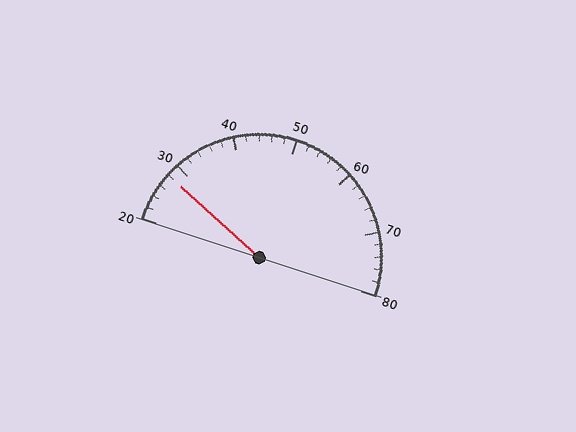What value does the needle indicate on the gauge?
The needle indicates approximately 28.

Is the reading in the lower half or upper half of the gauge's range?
The reading is in the lower half of the range (20 to 80).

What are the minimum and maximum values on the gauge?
The gauge ranges from 20 to 80.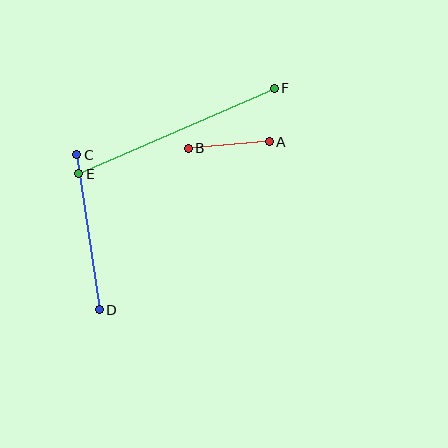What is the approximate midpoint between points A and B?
The midpoint is at approximately (229, 145) pixels.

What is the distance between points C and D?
The distance is approximately 157 pixels.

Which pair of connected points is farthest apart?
Points E and F are farthest apart.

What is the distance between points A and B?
The distance is approximately 81 pixels.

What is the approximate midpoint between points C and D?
The midpoint is at approximately (88, 232) pixels.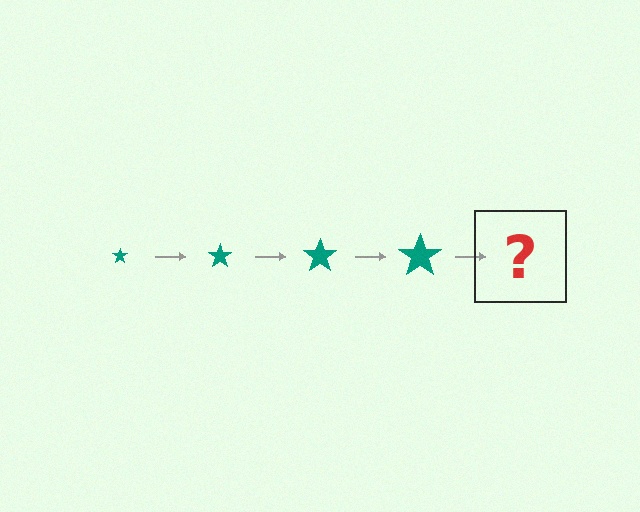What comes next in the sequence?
The next element should be a teal star, larger than the previous one.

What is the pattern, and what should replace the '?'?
The pattern is that the star gets progressively larger each step. The '?' should be a teal star, larger than the previous one.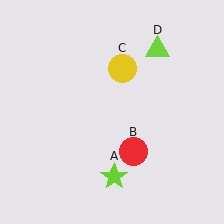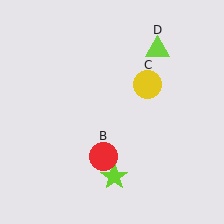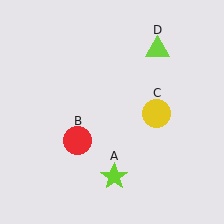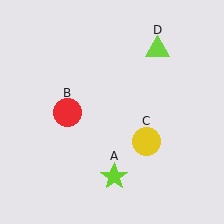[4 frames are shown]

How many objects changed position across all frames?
2 objects changed position: red circle (object B), yellow circle (object C).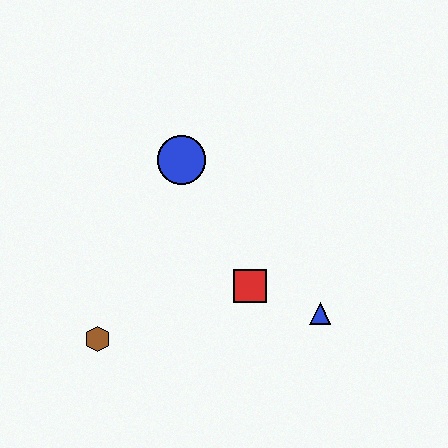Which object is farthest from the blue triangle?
The brown hexagon is farthest from the blue triangle.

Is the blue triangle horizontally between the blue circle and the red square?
No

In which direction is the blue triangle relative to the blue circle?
The blue triangle is below the blue circle.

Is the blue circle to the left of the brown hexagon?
No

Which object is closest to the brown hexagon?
The red square is closest to the brown hexagon.